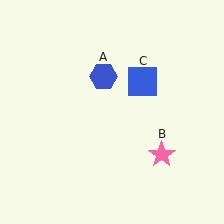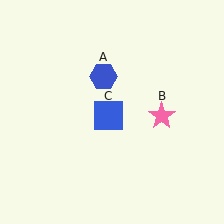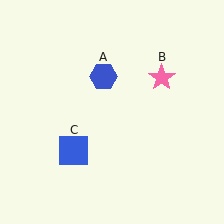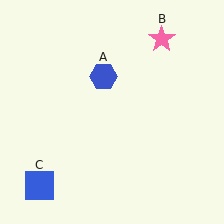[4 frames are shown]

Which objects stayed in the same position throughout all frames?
Blue hexagon (object A) remained stationary.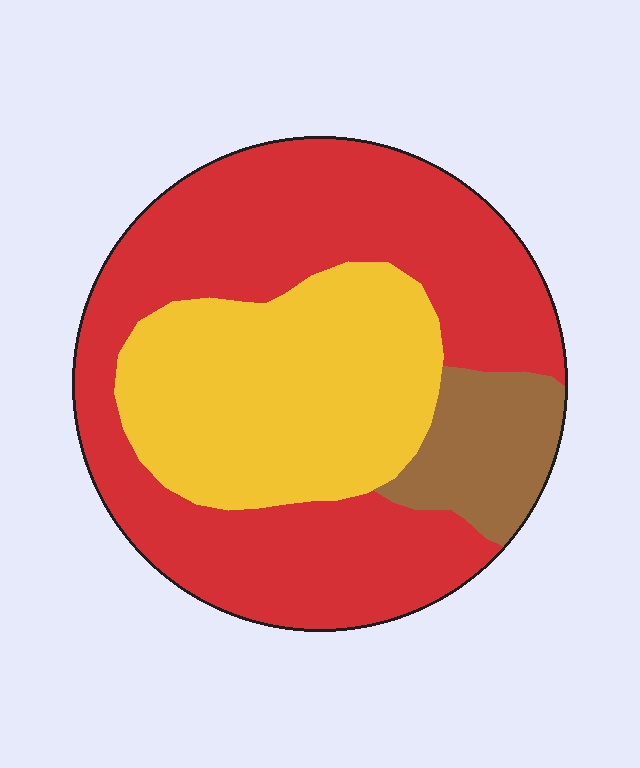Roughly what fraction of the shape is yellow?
Yellow covers 33% of the shape.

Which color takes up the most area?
Red, at roughly 55%.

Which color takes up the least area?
Brown, at roughly 10%.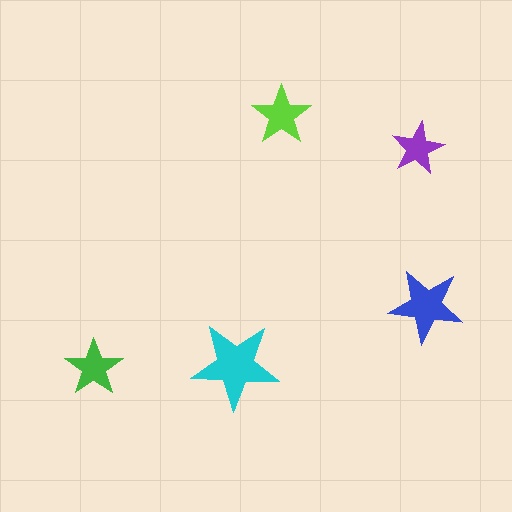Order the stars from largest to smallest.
the cyan one, the blue one, the lime one, the green one, the purple one.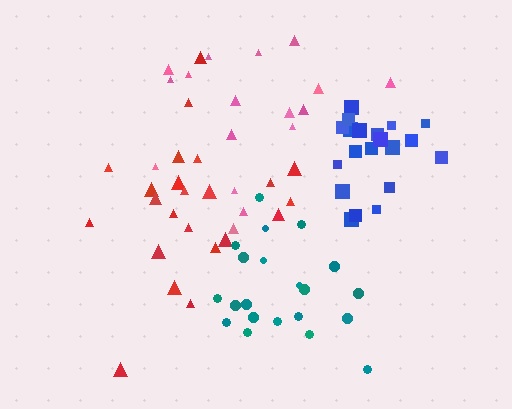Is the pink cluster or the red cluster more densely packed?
Red.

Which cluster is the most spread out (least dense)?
Pink.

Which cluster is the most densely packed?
Blue.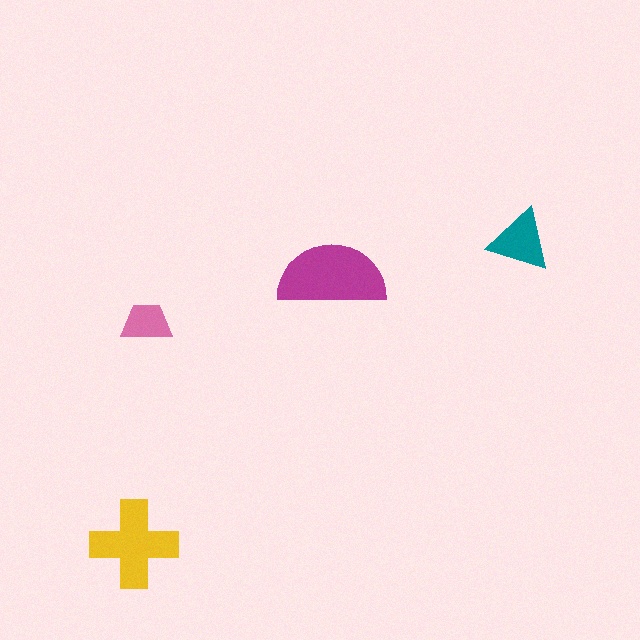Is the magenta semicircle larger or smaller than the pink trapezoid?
Larger.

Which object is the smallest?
The pink trapezoid.